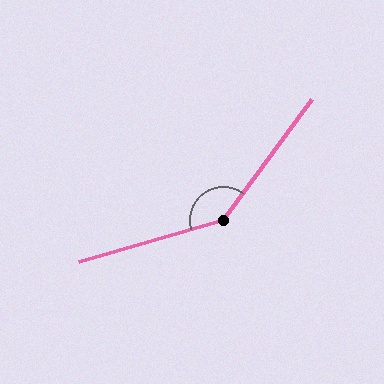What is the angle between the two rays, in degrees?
Approximately 143 degrees.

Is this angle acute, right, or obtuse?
It is obtuse.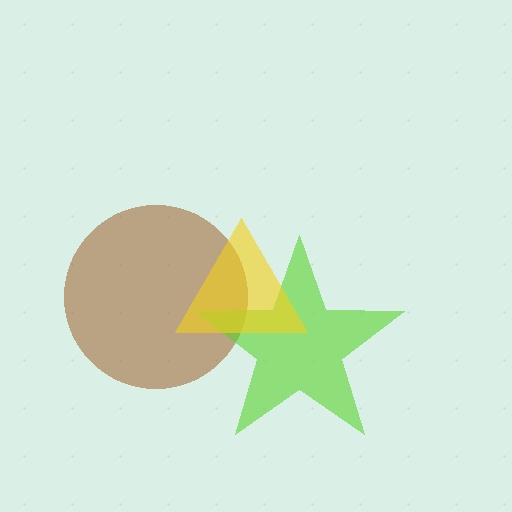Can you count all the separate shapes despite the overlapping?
Yes, there are 3 separate shapes.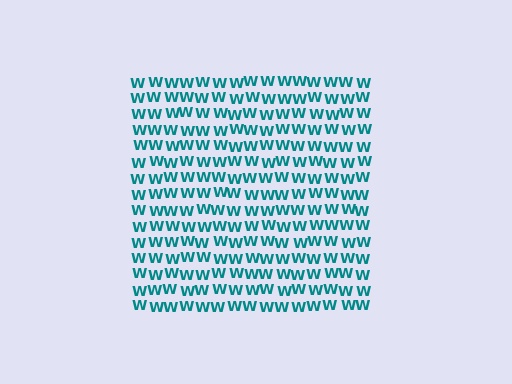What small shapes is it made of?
It is made of small letter W's.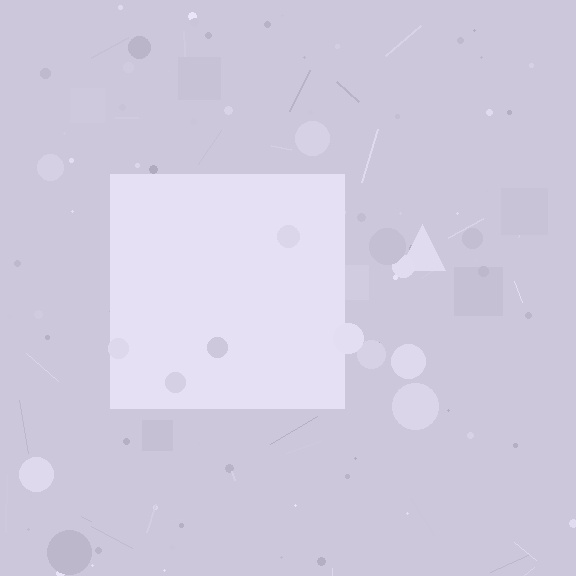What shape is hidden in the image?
A square is hidden in the image.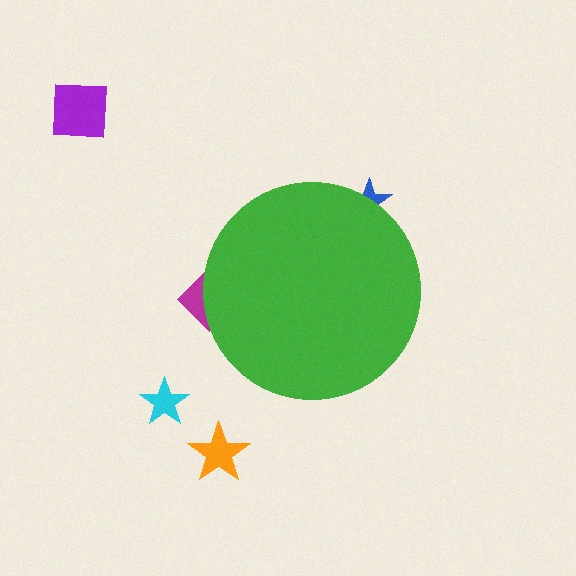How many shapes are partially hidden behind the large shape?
2 shapes are partially hidden.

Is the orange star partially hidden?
No, the orange star is fully visible.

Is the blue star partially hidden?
Yes, the blue star is partially hidden behind the green circle.